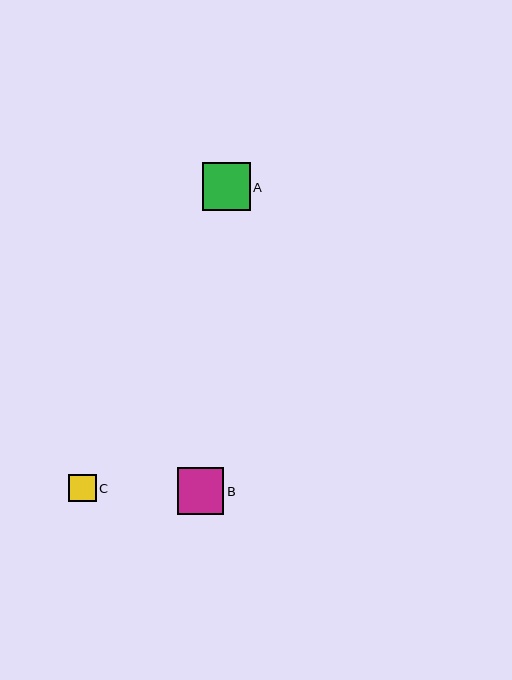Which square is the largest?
Square A is the largest with a size of approximately 48 pixels.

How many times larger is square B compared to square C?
Square B is approximately 1.7 times the size of square C.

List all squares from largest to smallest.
From largest to smallest: A, B, C.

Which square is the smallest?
Square C is the smallest with a size of approximately 27 pixels.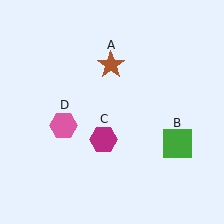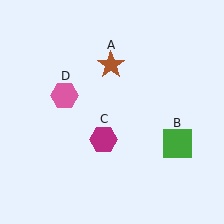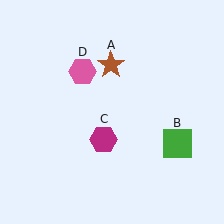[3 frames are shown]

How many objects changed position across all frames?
1 object changed position: pink hexagon (object D).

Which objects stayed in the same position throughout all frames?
Brown star (object A) and green square (object B) and magenta hexagon (object C) remained stationary.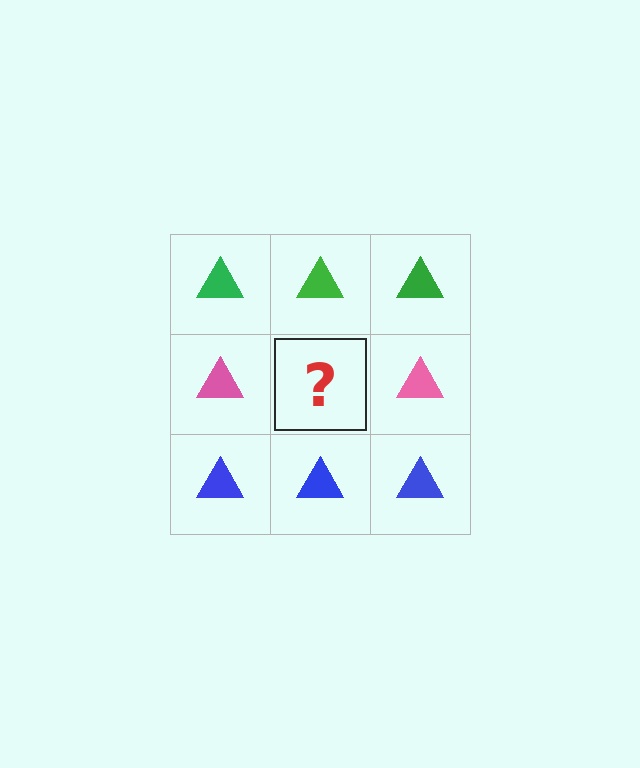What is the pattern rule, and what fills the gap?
The rule is that each row has a consistent color. The gap should be filled with a pink triangle.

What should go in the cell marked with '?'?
The missing cell should contain a pink triangle.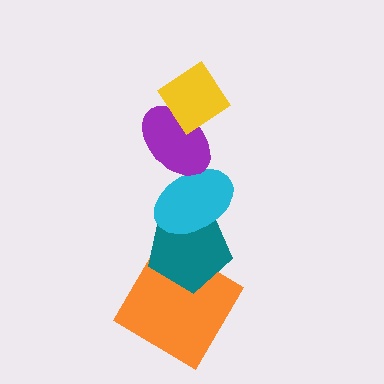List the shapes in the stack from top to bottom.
From top to bottom: the yellow diamond, the purple ellipse, the cyan ellipse, the teal pentagon, the orange diamond.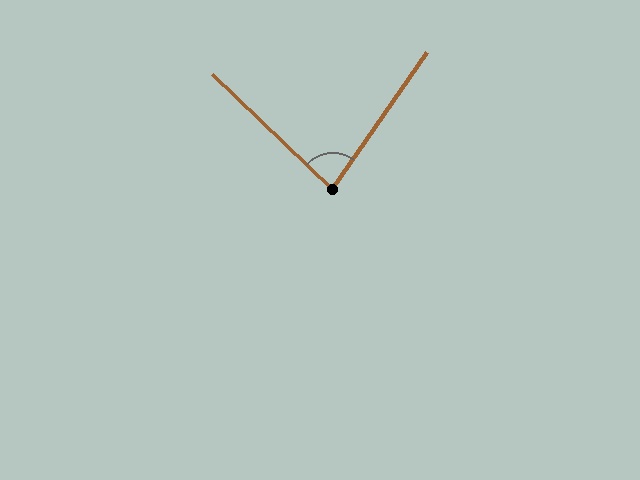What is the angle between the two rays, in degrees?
Approximately 81 degrees.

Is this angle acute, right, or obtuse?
It is acute.